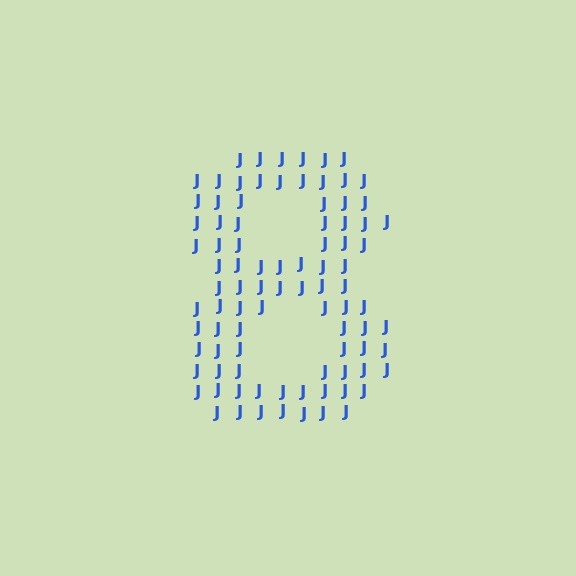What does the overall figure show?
The overall figure shows the digit 8.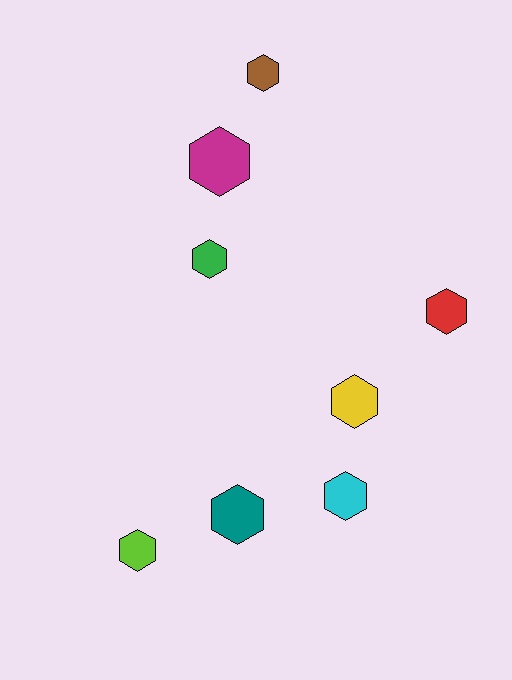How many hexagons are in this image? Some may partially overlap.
There are 8 hexagons.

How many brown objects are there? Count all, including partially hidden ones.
There is 1 brown object.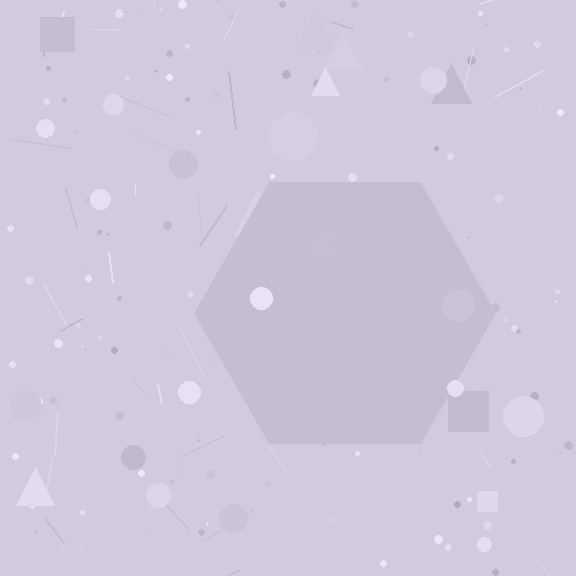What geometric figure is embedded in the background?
A hexagon is embedded in the background.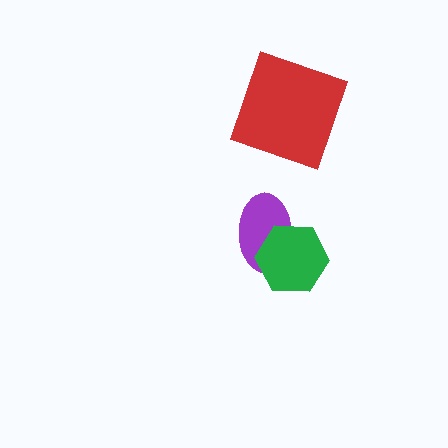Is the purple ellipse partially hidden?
Yes, it is partially covered by another shape.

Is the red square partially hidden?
No, no other shape covers it.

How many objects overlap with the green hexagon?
1 object overlaps with the green hexagon.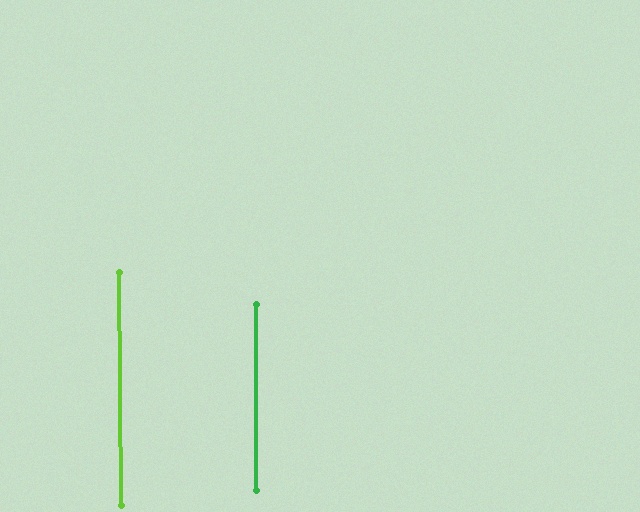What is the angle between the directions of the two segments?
Approximately 0 degrees.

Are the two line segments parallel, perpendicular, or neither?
Parallel — their directions differ by only 0.5°.